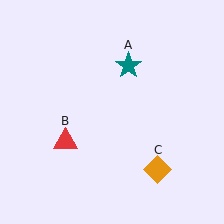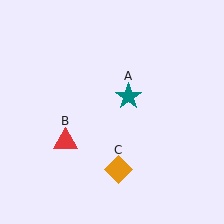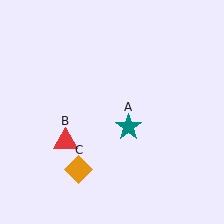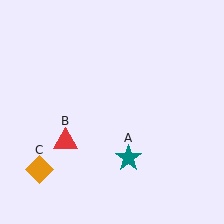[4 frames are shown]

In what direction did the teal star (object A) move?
The teal star (object A) moved down.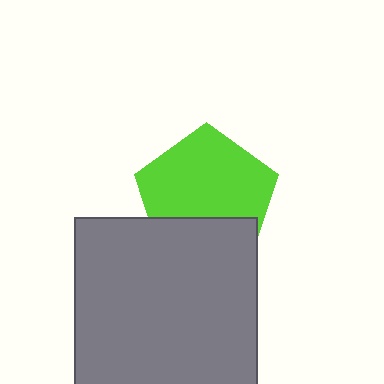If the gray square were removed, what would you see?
You would see the complete lime pentagon.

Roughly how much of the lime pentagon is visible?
Most of it is visible (roughly 69%).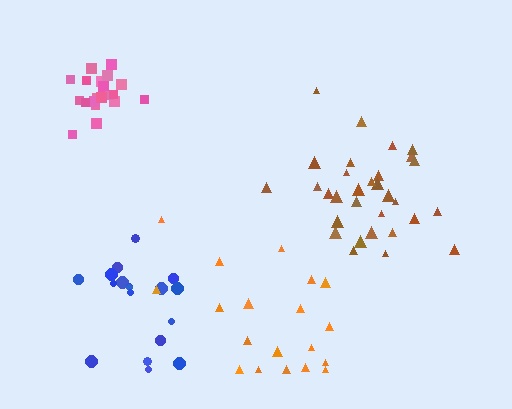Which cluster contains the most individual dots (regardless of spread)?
Brown (31).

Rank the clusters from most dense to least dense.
pink, brown, blue, orange.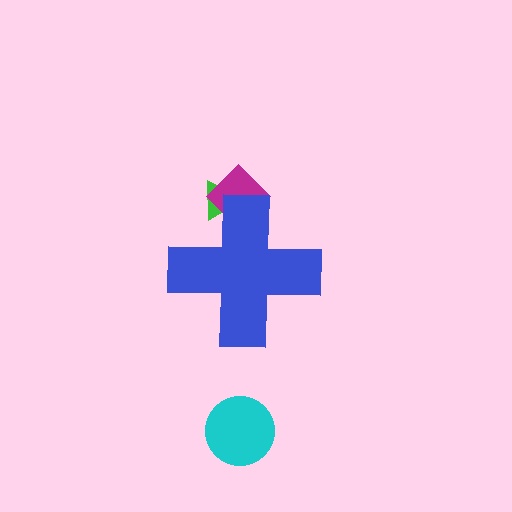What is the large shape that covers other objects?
A blue cross.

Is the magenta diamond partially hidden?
Yes, the magenta diamond is partially hidden behind the blue cross.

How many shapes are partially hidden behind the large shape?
2 shapes are partially hidden.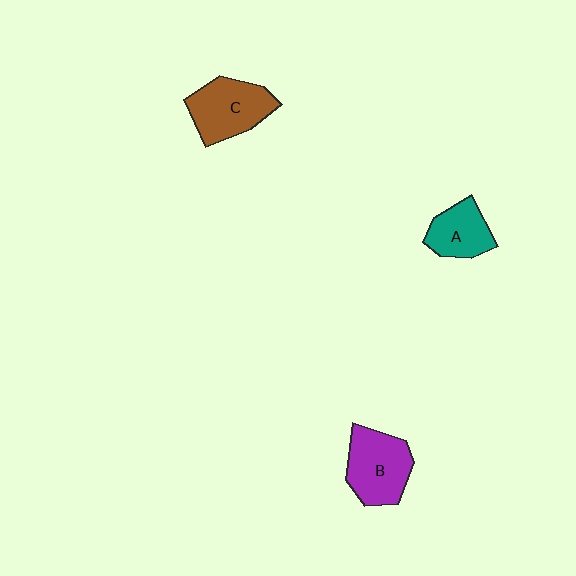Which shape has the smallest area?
Shape A (teal).